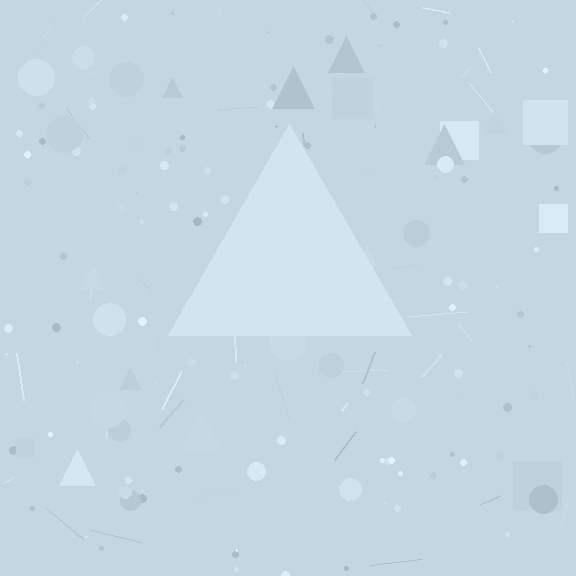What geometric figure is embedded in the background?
A triangle is embedded in the background.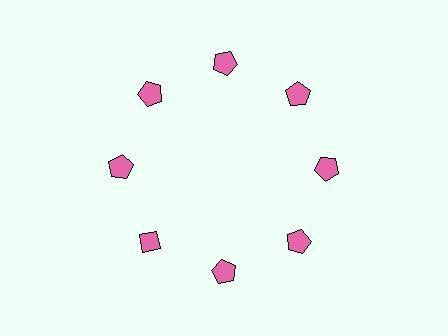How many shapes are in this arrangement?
There are 8 shapes arranged in a ring pattern.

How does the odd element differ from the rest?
It has a different shape: diamond instead of pentagon.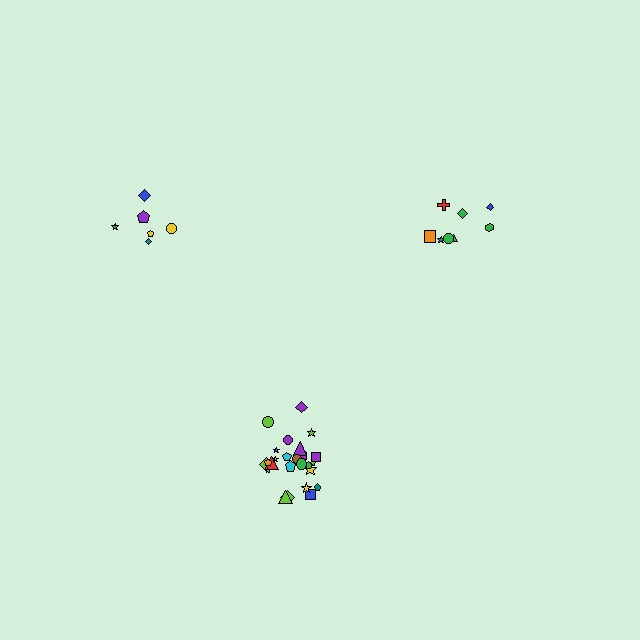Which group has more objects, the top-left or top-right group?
The top-right group.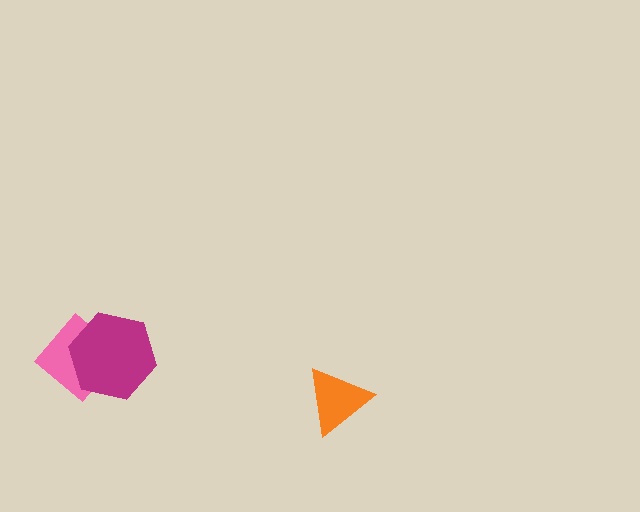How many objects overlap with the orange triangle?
0 objects overlap with the orange triangle.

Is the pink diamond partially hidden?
Yes, it is partially covered by another shape.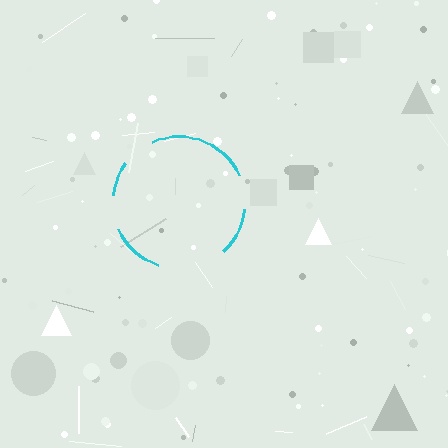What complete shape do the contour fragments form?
The contour fragments form a circle.